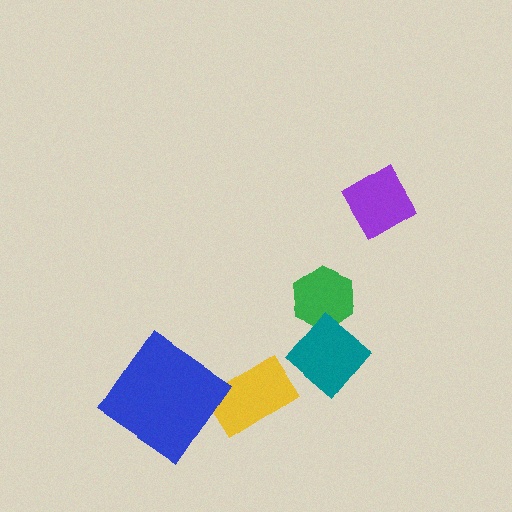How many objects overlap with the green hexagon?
1 object overlaps with the green hexagon.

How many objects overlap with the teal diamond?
1 object overlaps with the teal diamond.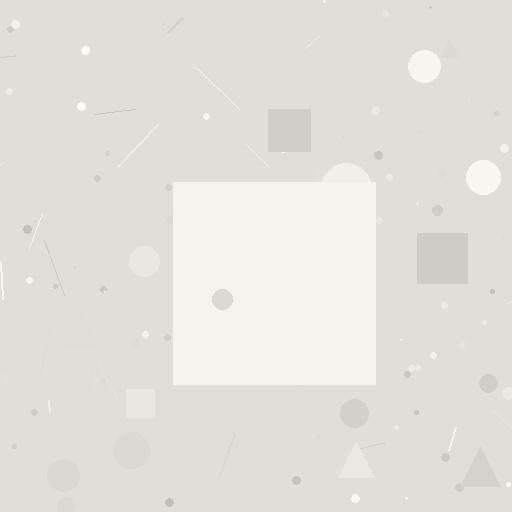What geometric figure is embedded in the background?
A square is embedded in the background.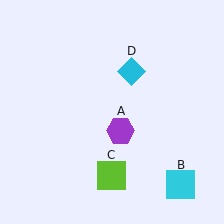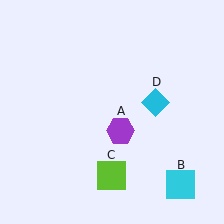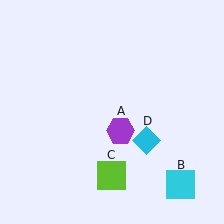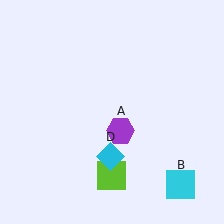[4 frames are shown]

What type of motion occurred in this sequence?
The cyan diamond (object D) rotated clockwise around the center of the scene.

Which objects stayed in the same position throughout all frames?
Purple hexagon (object A) and cyan square (object B) and lime square (object C) remained stationary.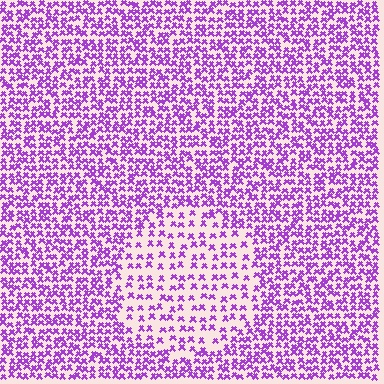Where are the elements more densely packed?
The elements are more densely packed outside the circle boundary.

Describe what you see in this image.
The image contains small purple elements arranged at two different densities. A circle-shaped region is visible where the elements are less densely packed than the surrounding area.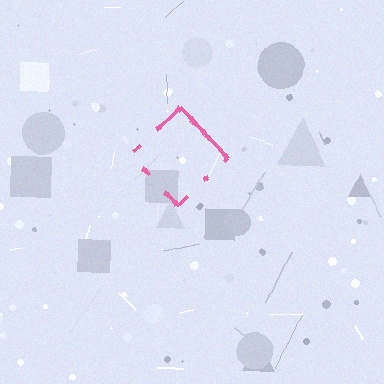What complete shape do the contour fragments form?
The contour fragments form a diamond.